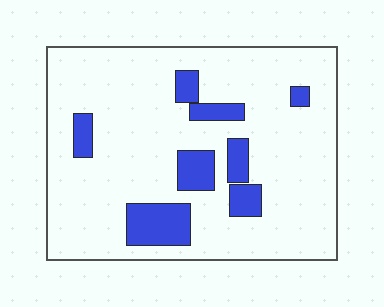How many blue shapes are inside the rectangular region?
8.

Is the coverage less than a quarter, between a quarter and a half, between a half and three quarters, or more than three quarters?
Less than a quarter.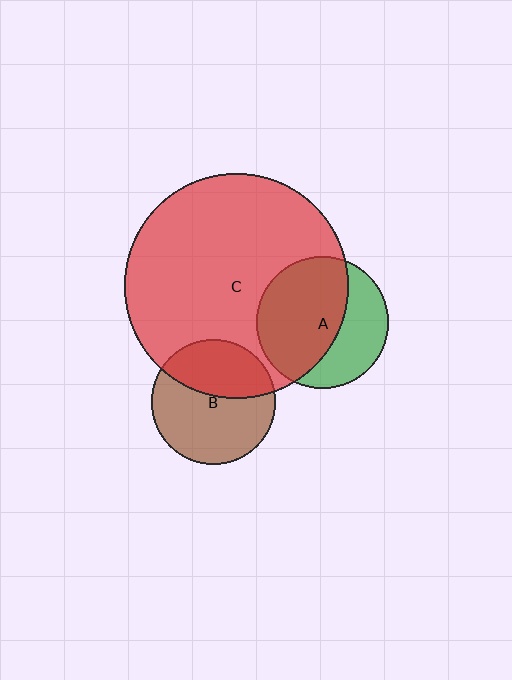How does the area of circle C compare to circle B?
Approximately 3.2 times.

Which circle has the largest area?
Circle C (red).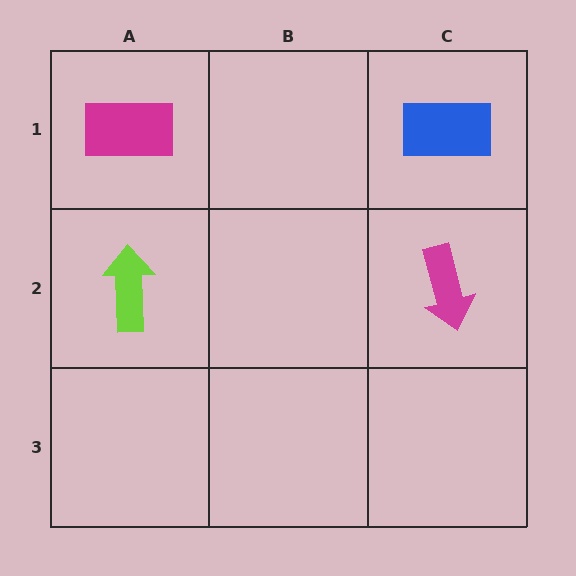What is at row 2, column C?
A magenta arrow.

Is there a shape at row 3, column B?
No, that cell is empty.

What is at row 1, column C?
A blue rectangle.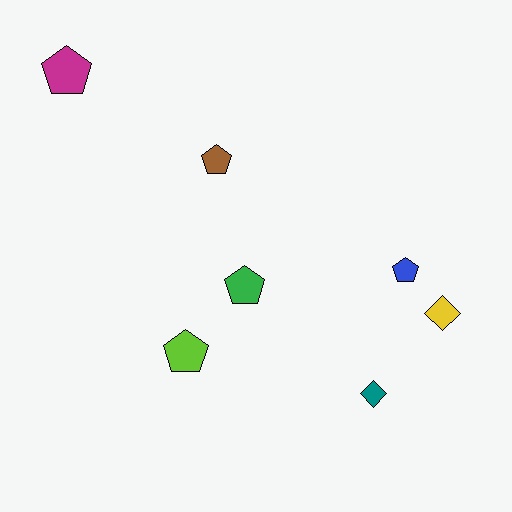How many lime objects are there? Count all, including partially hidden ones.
There is 1 lime object.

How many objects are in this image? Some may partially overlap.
There are 7 objects.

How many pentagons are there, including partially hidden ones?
There are 5 pentagons.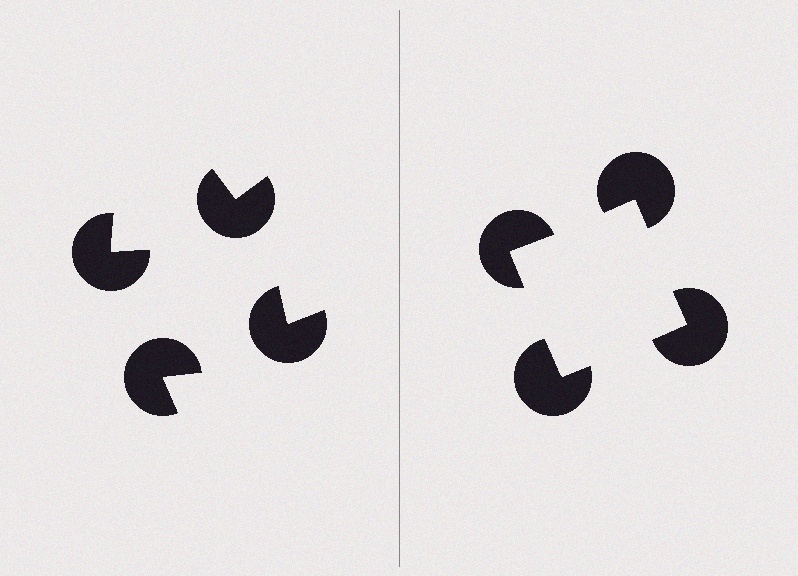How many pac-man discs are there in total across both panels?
8 — 4 on each side.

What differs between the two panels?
The pac-man discs are positioned identically on both sides; only the wedge orientations differ. On the right they align to a square; on the left they are misaligned.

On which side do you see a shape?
An illusory square appears on the right side. On the left side the wedge cuts are rotated, so no coherent shape forms.